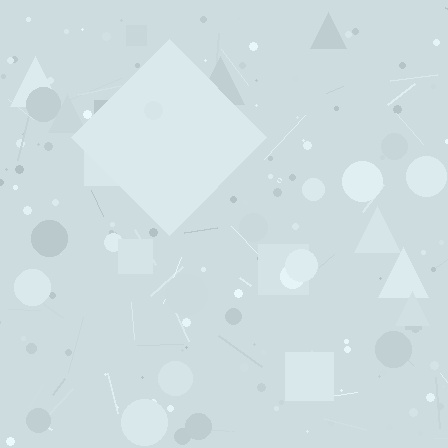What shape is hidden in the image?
A diamond is hidden in the image.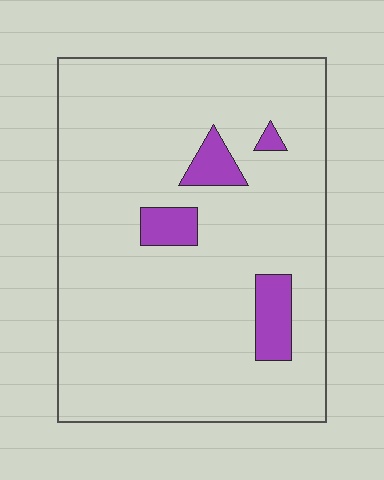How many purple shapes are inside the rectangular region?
4.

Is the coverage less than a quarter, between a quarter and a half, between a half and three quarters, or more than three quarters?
Less than a quarter.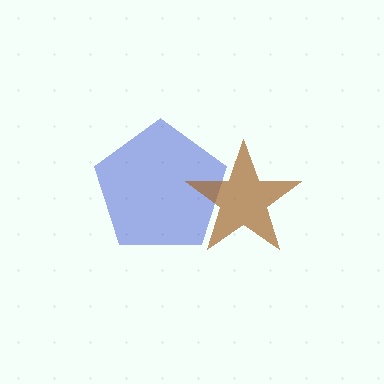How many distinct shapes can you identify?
There are 2 distinct shapes: a blue pentagon, a brown star.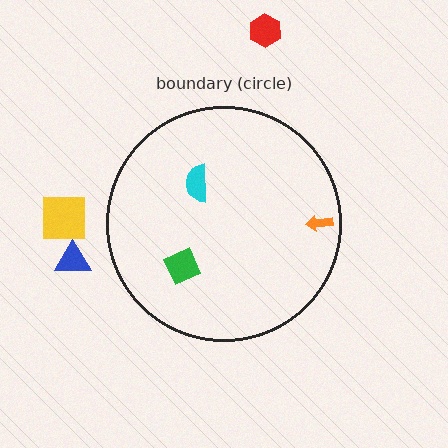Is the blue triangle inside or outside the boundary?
Outside.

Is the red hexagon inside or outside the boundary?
Outside.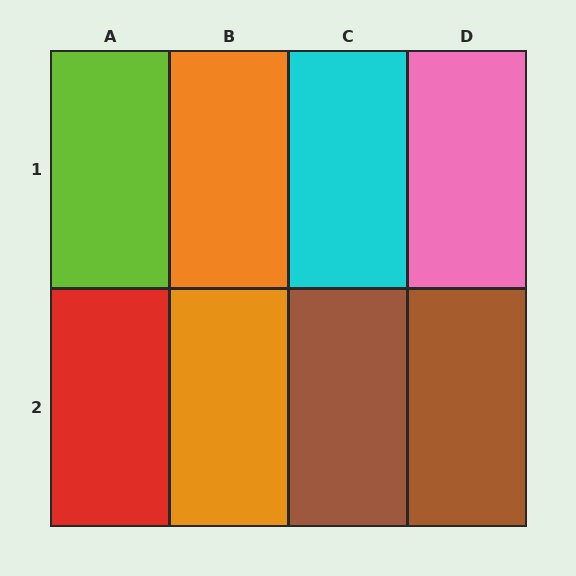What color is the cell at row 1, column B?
Orange.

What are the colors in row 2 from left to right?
Red, orange, brown, brown.